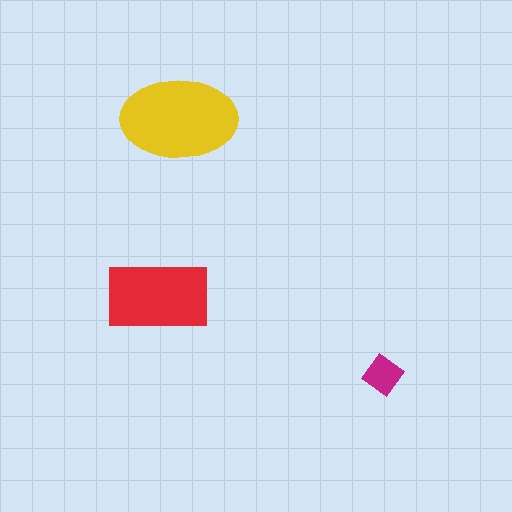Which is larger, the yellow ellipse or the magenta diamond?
The yellow ellipse.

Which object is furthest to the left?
The red rectangle is leftmost.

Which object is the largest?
The yellow ellipse.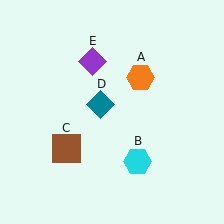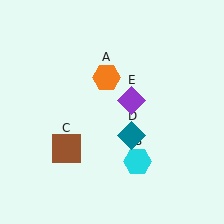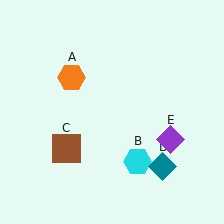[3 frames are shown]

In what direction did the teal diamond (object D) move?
The teal diamond (object D) moved down and to the right.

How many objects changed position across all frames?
3 objects changed position: orange hexagon (object A), teal diamond (object D), purple diamond (object E).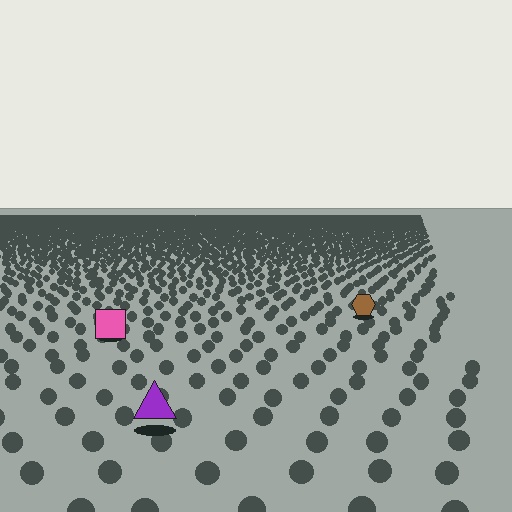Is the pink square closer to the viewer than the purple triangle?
No. The purple triangle is closer — you can tell from the texture gradient: the ground texture is coarser near it.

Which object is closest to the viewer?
The purple triangle is closest. The texture marks near it are larger and more spread out.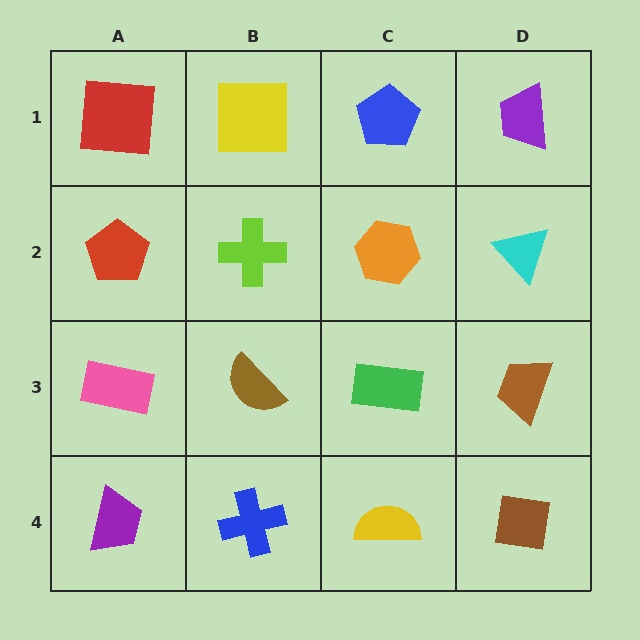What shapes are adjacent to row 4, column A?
A pink rectangle (row 3, column A), a blue cross (row 4, column B).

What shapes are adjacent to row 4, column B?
A brown semicircle (row 3, column B), a purple trapezoid (row 4, column A), a yellow semicircle (row 4, column C).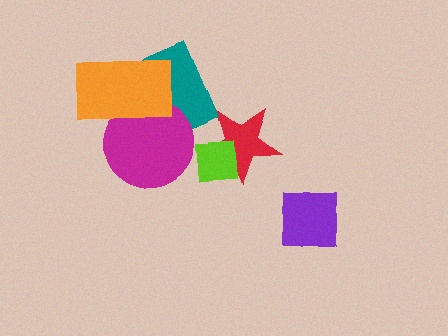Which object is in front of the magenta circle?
The orange rectangle is in front of the magenta circle.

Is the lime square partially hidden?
No, no other shape covers it.